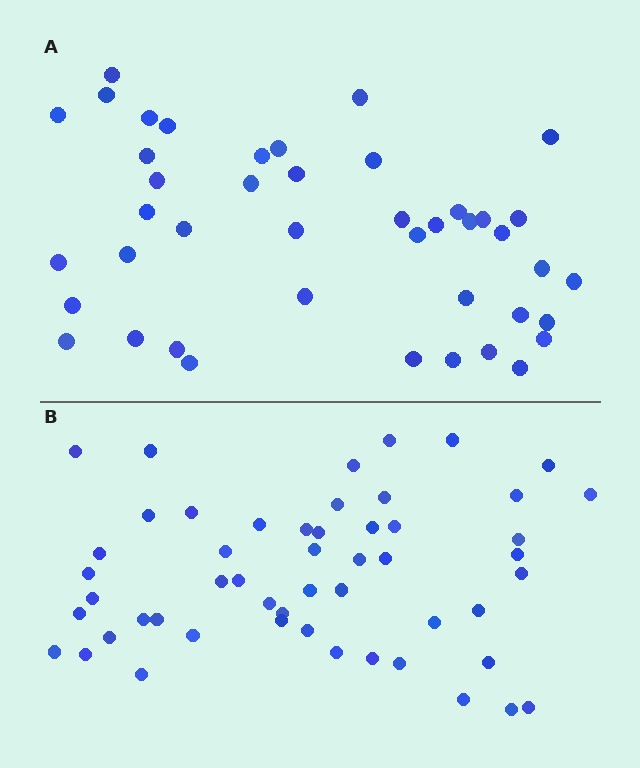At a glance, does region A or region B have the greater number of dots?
Region B (the bottom region) has more dots.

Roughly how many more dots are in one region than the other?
Region B has roughly 8 or so more dots than region A.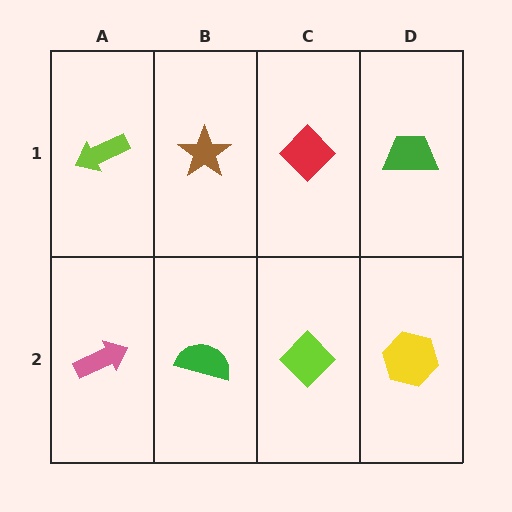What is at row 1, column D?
A green trapezoid.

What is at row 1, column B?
A brown star.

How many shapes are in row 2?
4 shapes.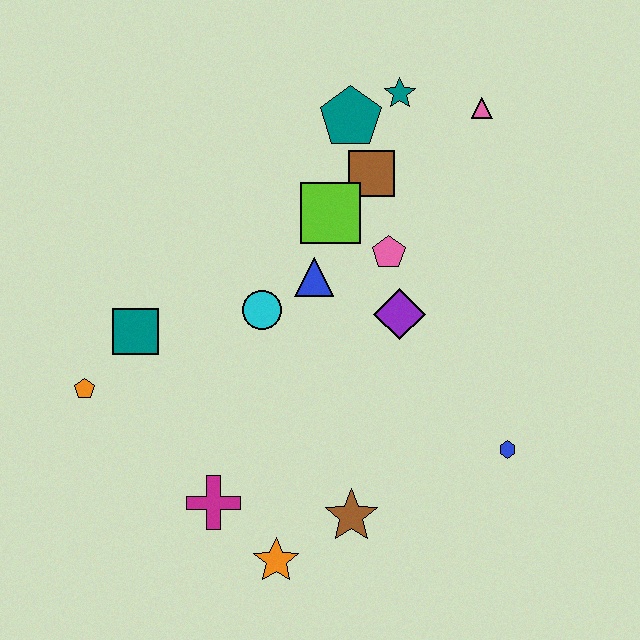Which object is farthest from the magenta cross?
The pink triangle is farthest from the magenta cross.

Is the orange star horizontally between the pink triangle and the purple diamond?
No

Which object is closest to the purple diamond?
The pink pentagon is closest to the purple diamond.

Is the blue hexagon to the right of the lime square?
Yes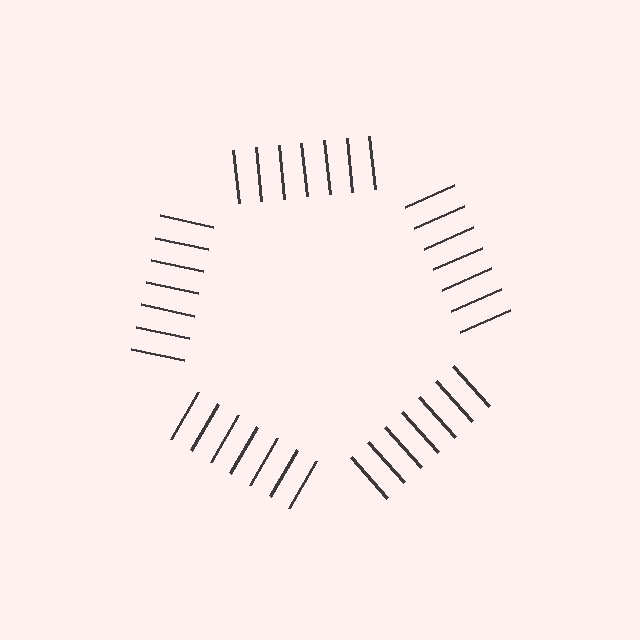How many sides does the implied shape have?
5 sides — the line-ends trace a pentagon.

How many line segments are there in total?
35 — 7 along each of the 5 edges.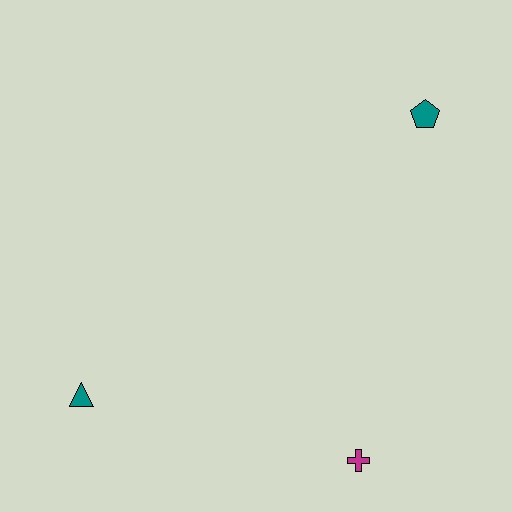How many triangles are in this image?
There is 1 triangle.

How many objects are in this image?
There are 3 objects.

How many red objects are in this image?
There are no red objects.